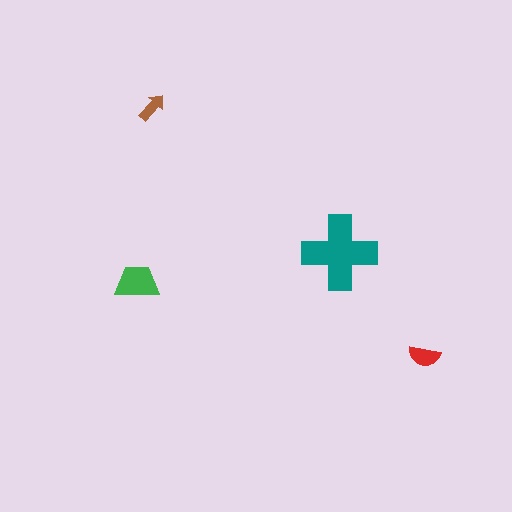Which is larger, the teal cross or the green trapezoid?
The teal cross.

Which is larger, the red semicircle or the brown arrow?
The red semicircle.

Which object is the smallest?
The brown arrow.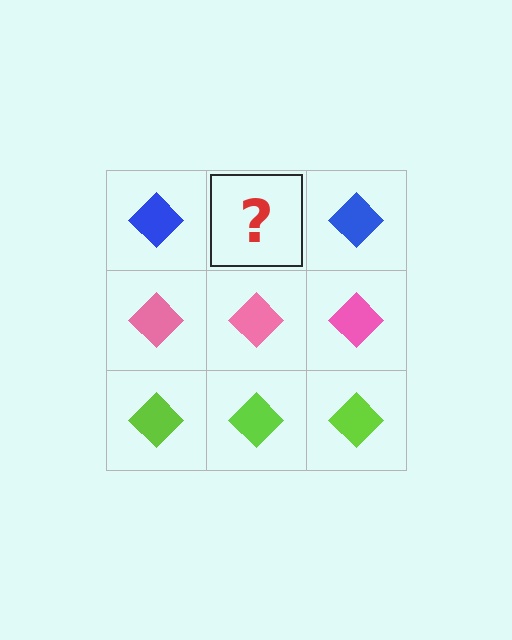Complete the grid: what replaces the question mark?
The question mark should be replaced with a blue diamond.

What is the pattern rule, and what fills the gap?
The rule is that each row has a consistent color. The gap should be filled with a blue diamond.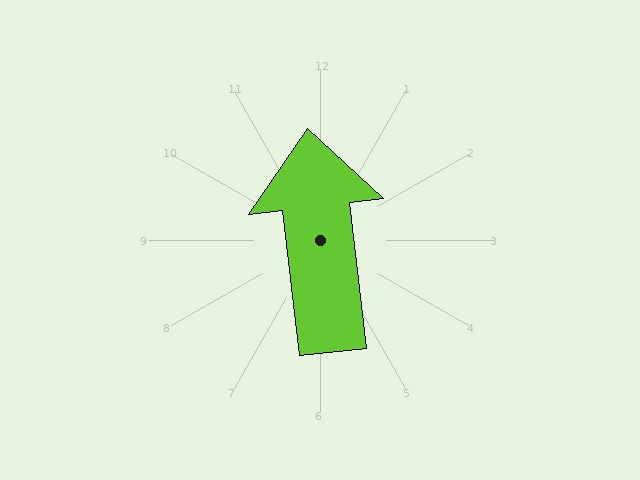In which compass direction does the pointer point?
North.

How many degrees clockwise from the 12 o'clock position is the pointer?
Approximately 353 degrees.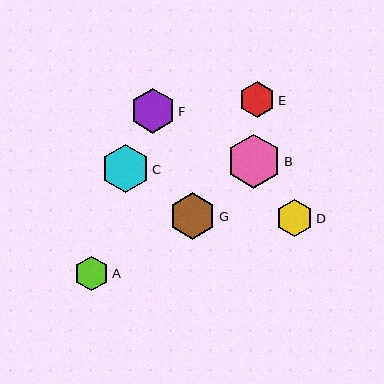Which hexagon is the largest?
Hexagon B is the largest with a size of approximately 54 pixels.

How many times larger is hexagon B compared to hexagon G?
Hexagon B is approximately 1.2 times the size of hexagon G.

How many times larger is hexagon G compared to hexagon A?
Hexagon G is approximately 1.3 times the size of hexagon A.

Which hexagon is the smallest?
Hexagon A is the smallest with a size of approximately 35 pixels.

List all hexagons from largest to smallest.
From largest to smallest: B, C, G, F, D, E, A.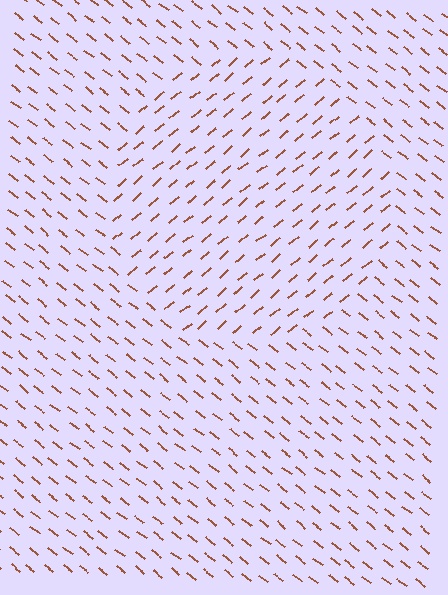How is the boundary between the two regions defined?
The boundary is defined purely by a change in line orientation (approximately 77 degrees difference). All lines are the same color and thickness.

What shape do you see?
I see a circle.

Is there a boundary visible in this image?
Yes, there is a texture boundary formed by a change in line orientation.